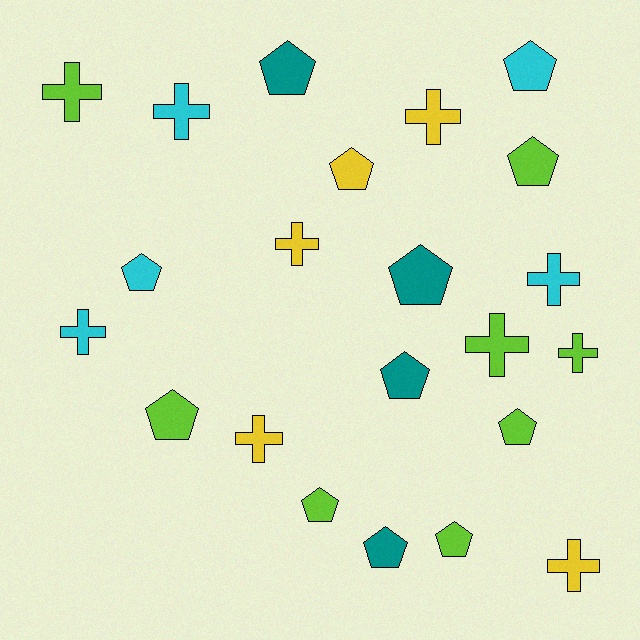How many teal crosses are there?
There are no teal crosses.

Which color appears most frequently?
Lime, with 8 objects.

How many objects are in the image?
There are 22 objects.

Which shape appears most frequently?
Pentagon, with 12 objects.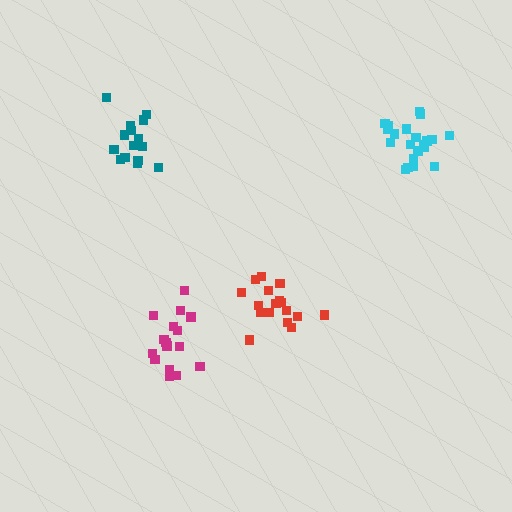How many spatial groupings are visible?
There are 4 spatial groupings.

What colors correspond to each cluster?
The clusters are colored: teal, magenta, cyan, red.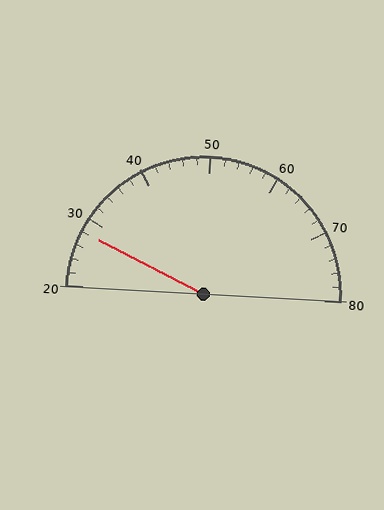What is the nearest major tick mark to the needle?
The nearest major tick mark is 30.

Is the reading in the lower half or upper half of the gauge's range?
The reading is in the lower half of the range (20 to 80).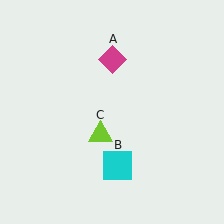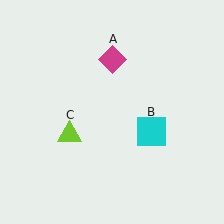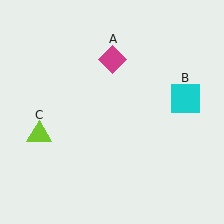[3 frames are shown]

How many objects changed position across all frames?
2 objects changed position: cyan square (object B), lime triangle (object C).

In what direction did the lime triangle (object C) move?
The lime triangle (object C) moved left.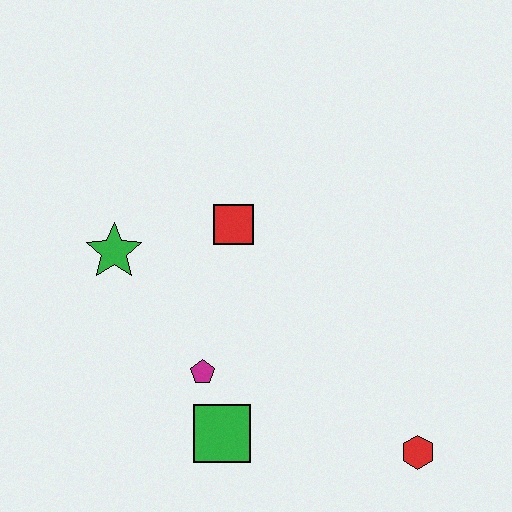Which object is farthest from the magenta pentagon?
The red hexagon is farthest from the magenta pentagon.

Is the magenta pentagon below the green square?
No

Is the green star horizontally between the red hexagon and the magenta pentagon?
No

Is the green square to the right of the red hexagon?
No